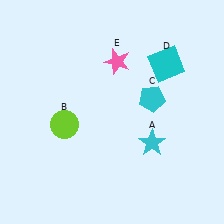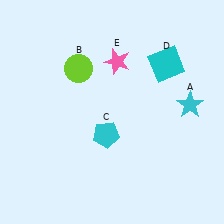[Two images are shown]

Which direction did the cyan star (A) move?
The cyan star (A) moved right.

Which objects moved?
The objects that moved are: the cyan star (A), the lime circle (B), the cyan pentagon (C).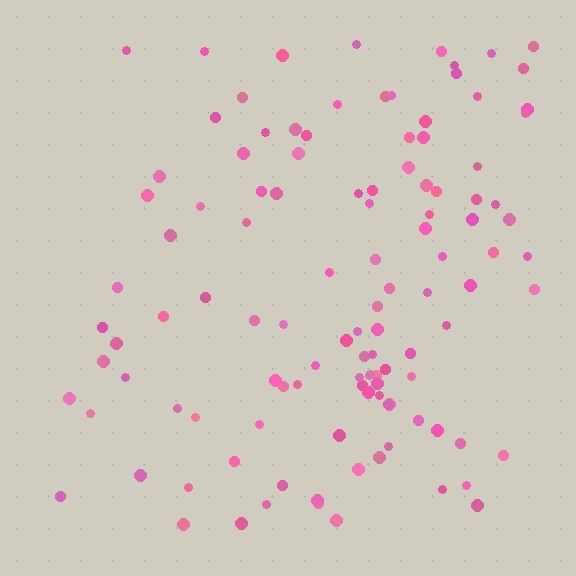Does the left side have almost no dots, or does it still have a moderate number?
Still a moderate number, just noticeably fewer than the right.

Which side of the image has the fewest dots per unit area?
The left.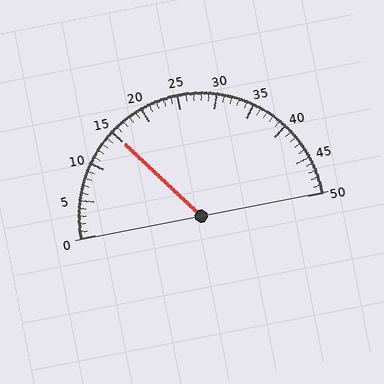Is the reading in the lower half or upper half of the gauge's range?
The reading is in the lower half of the range (0 to 50).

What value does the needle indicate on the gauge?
The needle indicates approximately 15.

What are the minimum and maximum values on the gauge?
The gauge ranges from 0 to 50.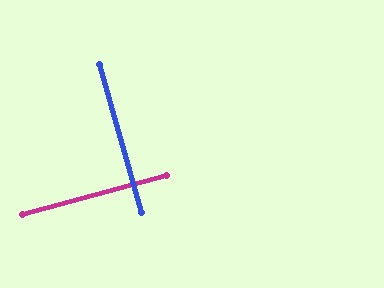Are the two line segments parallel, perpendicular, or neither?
Perpendicular — they meet at approximately 89°.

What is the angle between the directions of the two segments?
Approximately 89 degrees.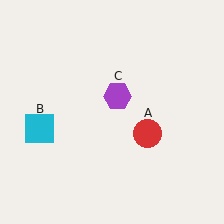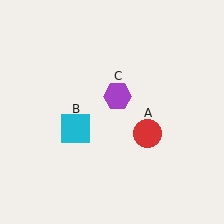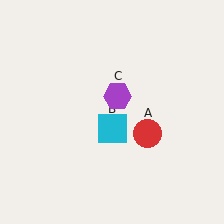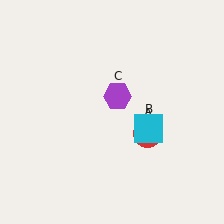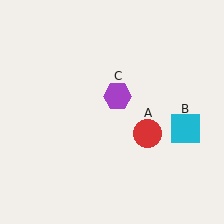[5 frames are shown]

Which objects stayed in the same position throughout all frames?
Red circle (object A) and purple hexagon (object C) remained stationary.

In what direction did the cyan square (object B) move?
The cyan square (object B) moved right.